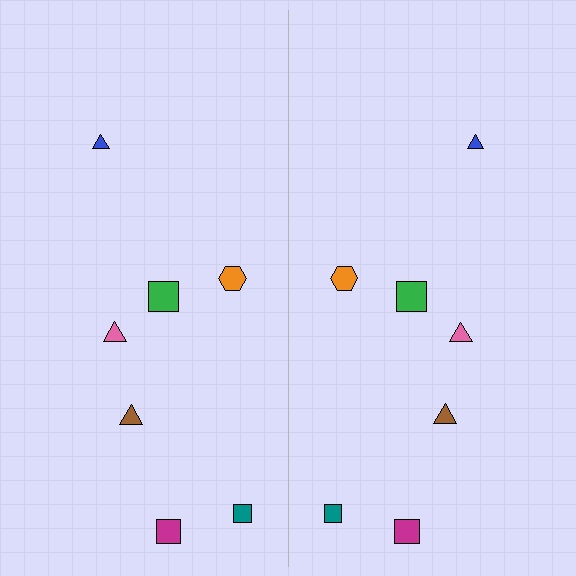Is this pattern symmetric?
Yes, this pattern has bilateral (reflection) symmetry.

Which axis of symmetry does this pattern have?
The pattern has a vertical axis of symmetry running through the center of the image.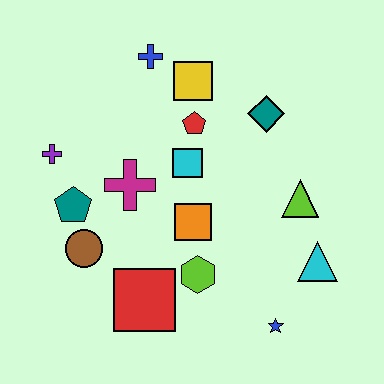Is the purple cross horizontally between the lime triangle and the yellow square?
No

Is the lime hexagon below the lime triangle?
Yes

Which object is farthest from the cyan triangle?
The purple cross is farthest from the cyan triangle.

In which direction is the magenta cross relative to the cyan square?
The magenta cross is to the left of the cyan square.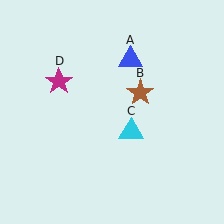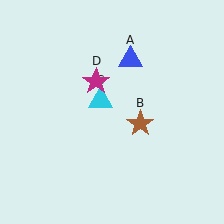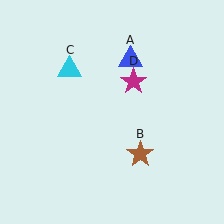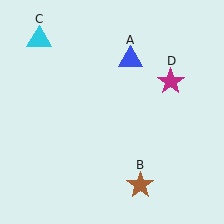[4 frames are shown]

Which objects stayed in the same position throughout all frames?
Blue triangle (object A) remained stationary.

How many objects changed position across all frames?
3 objects changed position: brown star (object B), cyan triangle (object C), magenta star (object D).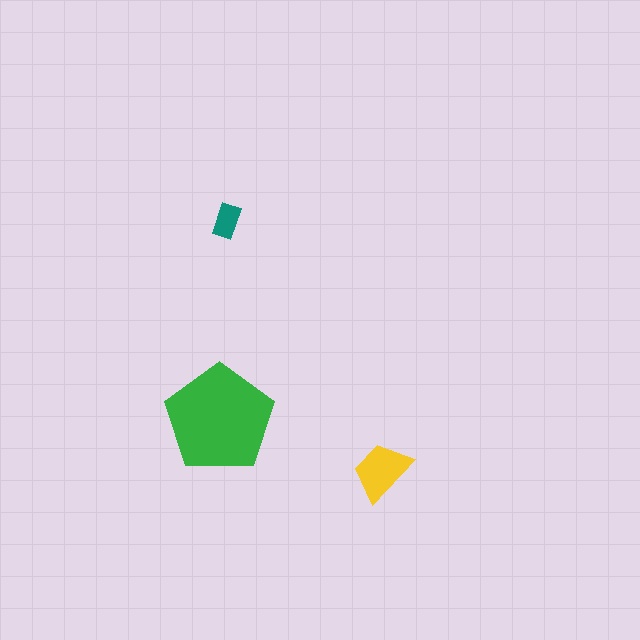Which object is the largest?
The green pentagon.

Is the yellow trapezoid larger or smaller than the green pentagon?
Smaller.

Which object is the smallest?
The teal rectangle.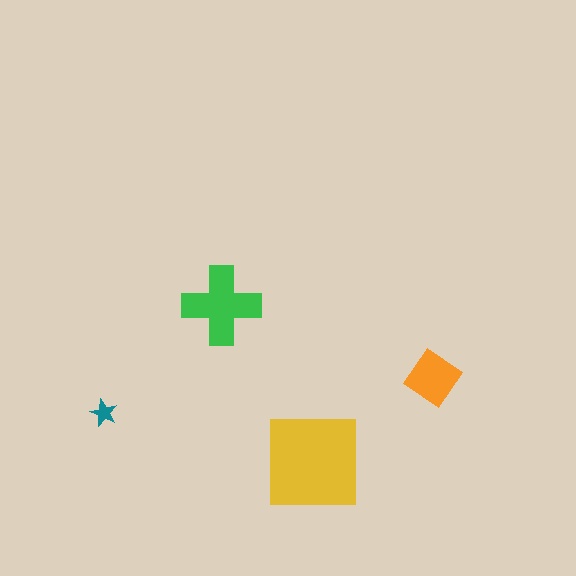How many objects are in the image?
There are 4 objects in the image.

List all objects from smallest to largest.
The teal star, the orange diamond, the green cross, the yellow square.